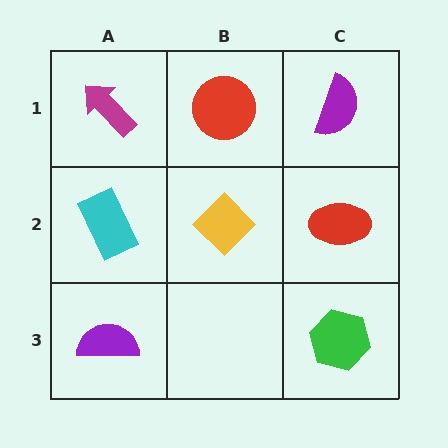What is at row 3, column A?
A purple semicircle.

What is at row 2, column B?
A yellow diamond.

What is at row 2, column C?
A red ellipse.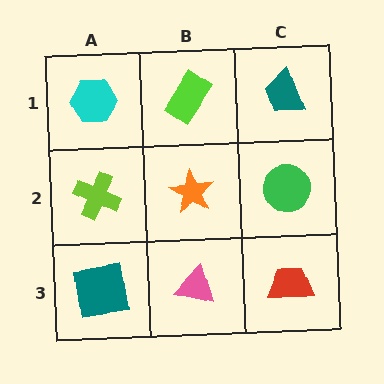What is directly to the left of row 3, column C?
A pink triangle.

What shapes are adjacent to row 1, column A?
A lime cross (row 2, column A), a lime rectangle (row 1, column B).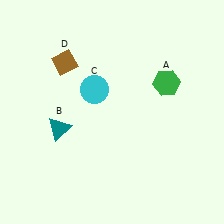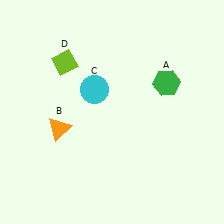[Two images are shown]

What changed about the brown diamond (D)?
In Image 1, D is brown. In Image 2, it changed to lime.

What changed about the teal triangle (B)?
In Image 1, B is teal. In Image 2, it changed to orange.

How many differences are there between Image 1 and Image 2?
There are 2 differences between the two images.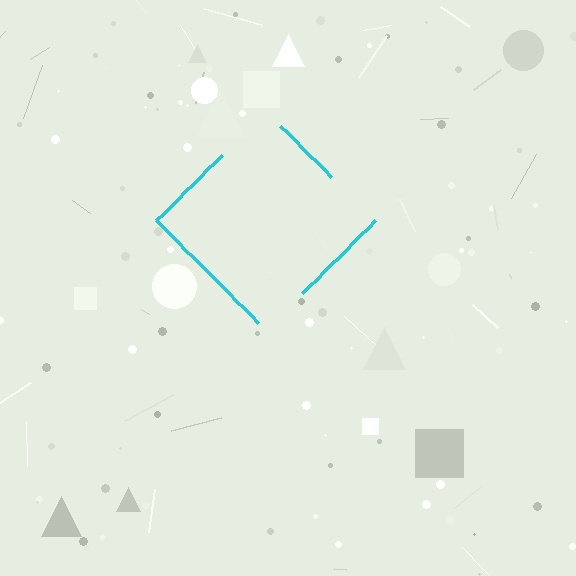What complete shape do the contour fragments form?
The contour fragments form a diamond.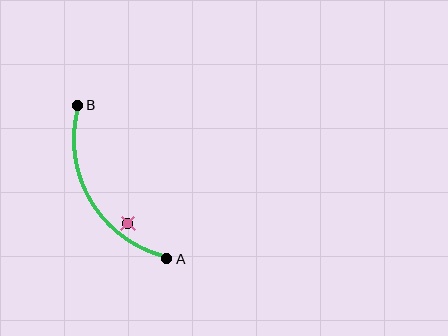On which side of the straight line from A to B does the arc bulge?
The arc bulges to the left of the straight line connecting A and B.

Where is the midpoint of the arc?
The arc midpoint is the point on the curve farthest from the straight line joining A and B. It sits to the left of that line.